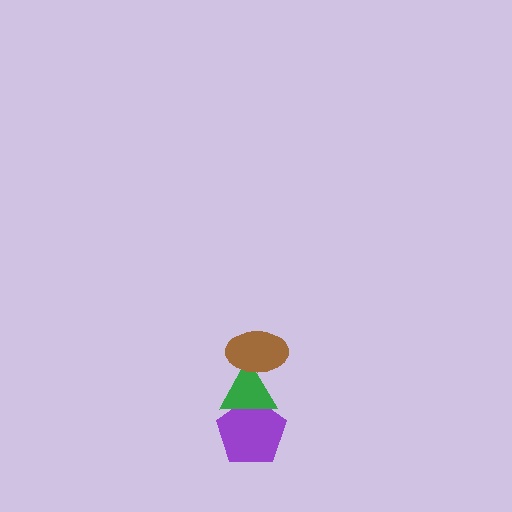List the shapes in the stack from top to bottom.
From top to bottom: the brown ellipse, the green triangle, the purple pentagon.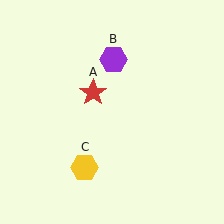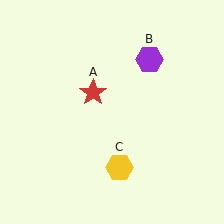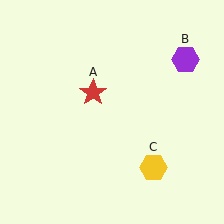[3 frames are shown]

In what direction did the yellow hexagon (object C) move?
The yellow hexagon (object C) moved right.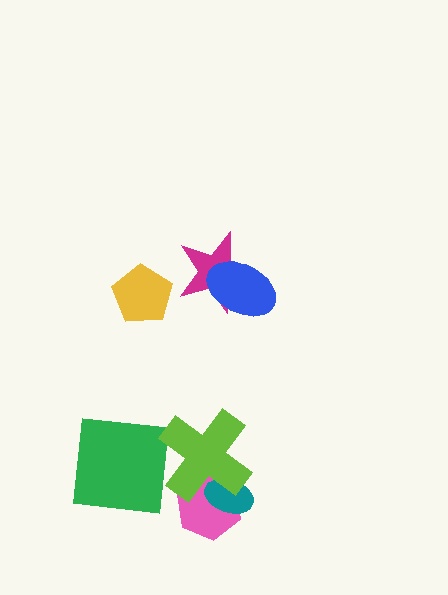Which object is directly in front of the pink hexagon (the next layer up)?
The teal ellipse is directly in front of the pink hexagon.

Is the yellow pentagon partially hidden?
No, no other shape covers it.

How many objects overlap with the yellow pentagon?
0 objects overlap with the yellow pentagon.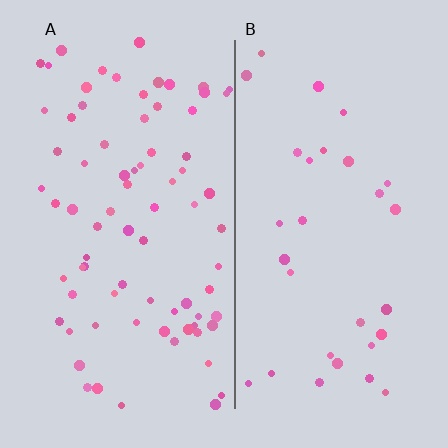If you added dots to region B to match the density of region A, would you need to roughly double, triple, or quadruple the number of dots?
Approximately double.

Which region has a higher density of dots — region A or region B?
A (the left).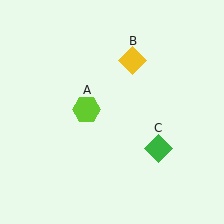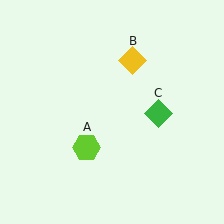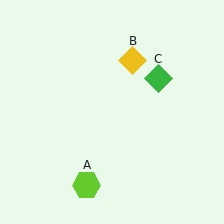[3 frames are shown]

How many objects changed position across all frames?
2 objects changed position: lime hexagon (object A), green diamond (object C).